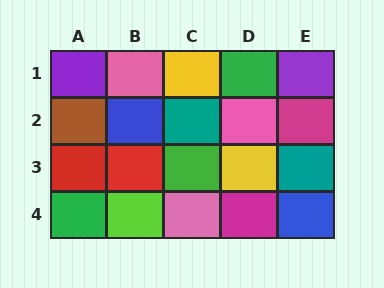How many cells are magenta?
2 cells are magenta.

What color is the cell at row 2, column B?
Blue.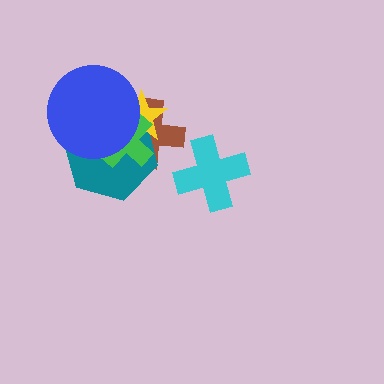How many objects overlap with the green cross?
4 objects overlap with the green cross.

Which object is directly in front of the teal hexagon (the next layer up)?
The yellow star is directly in front of the teal hexagon.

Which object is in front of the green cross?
The blue circle is in front of the green cross.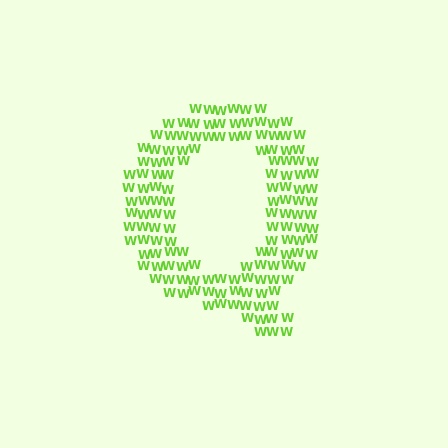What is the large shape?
The large shape is the letter Q.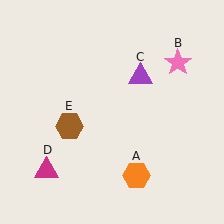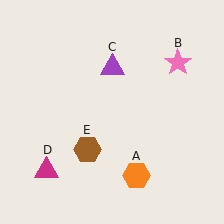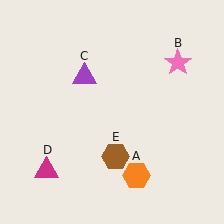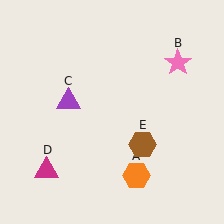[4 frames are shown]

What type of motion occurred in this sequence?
The purple triangle (object C), brown hexagon (object E) rotated counterclockwise around the center of the scene.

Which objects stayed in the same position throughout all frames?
Orange hexagon (object A) and pink star (object B) and magenta triangle (object D) remained stationary.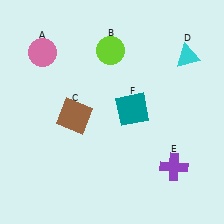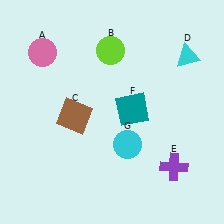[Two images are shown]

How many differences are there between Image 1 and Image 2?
There is 1 difference between the two images.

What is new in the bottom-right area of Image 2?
A cyan circle (G) was added in the bottom-right area of Image 2.